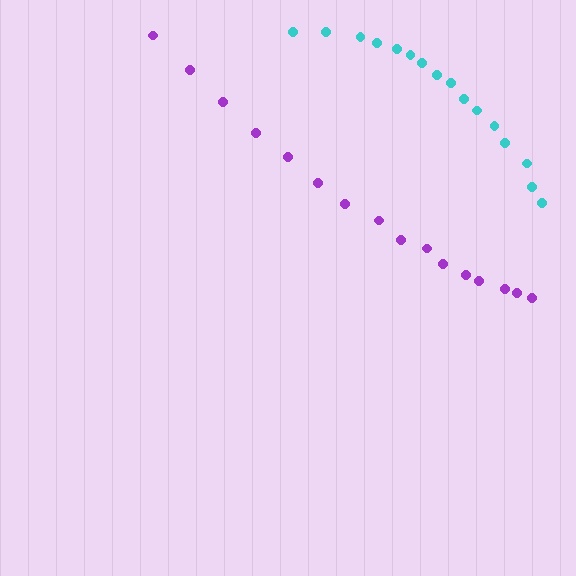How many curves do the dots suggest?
There are 2 distinct paths.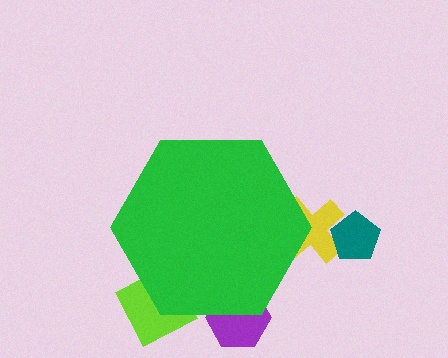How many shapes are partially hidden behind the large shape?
3 shapes are partially hidden.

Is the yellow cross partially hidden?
Yes, the yellow cross is partially hidden behind the green hexagon.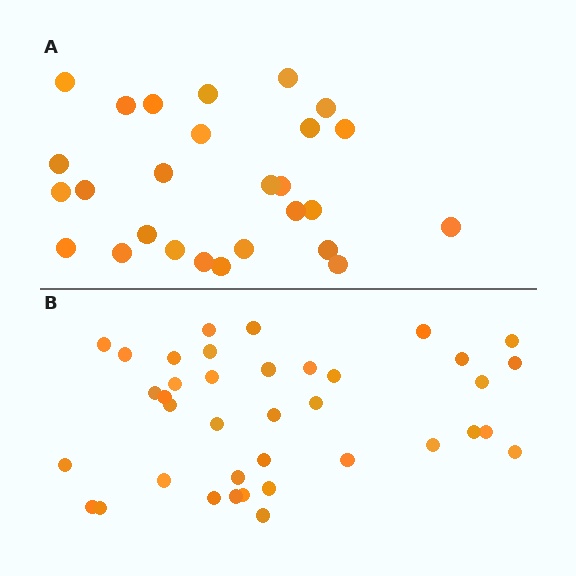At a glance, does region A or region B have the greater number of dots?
Region B (the bottom region) has more dots.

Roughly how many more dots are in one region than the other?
Region B has roughly 12 or so more dots than region A.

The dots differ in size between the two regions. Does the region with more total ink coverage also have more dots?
No. Region A has more total ink coverage because its dots are larger, but region B actually contains more individual dots. Total area can be misleading — the number of items is what matters here.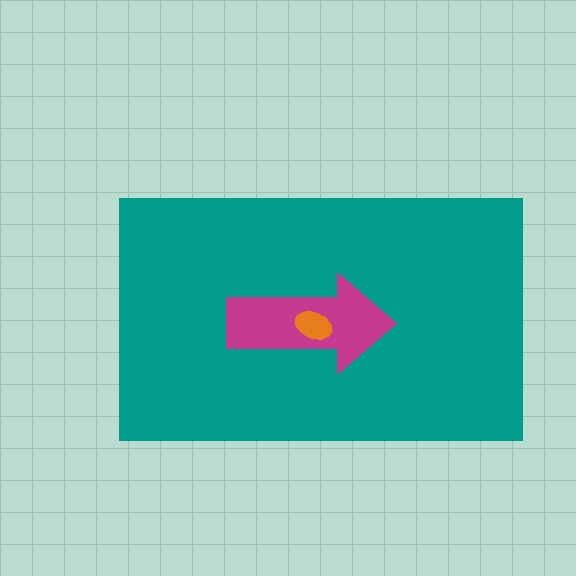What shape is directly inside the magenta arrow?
The orange ellipse.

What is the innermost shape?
The orange ellipse.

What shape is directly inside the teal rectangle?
The magenta arrow.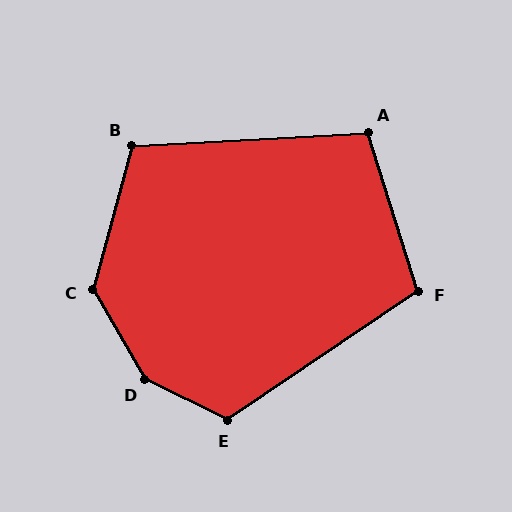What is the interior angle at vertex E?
Approximately 120 degrees (obtuse).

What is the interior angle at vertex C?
Approximately 135 degrees (obtuse).